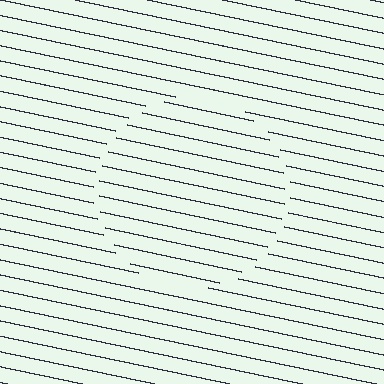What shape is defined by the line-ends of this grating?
An illusory circle. The interior of the shape contains the same grating, shifted by half a period — the contour is defined by the phase discontinuity where line-ends from the inner and outer gratings abut.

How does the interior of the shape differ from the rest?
The interior of the shape contains the same grating, shifted by half a period — the contour is defined by the phase discontinuity where line-ends from the inner and outer gratings abut.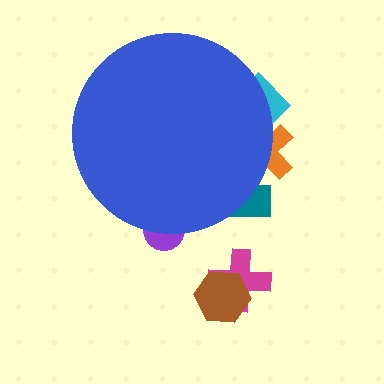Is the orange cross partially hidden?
Yes, the orange cross is partially hidden behind the blue circle.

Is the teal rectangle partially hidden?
Yes, the teal rectangle is partially hidden behind the blue circle.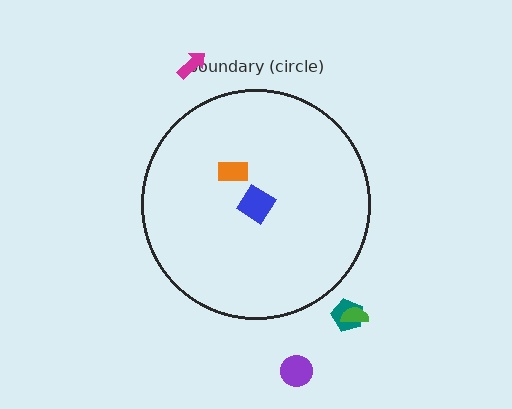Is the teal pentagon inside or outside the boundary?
Outside.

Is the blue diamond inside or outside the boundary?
Inside.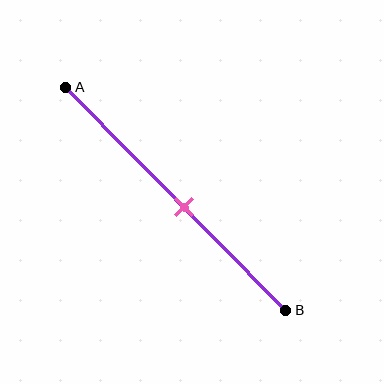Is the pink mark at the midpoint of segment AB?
No, the mark is at about 55% from A, not at the 50% midpoint.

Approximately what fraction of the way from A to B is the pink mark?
The pink mark is approximately 55% of the way from A to B.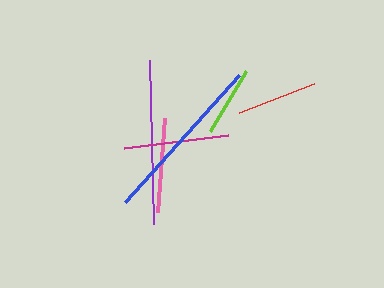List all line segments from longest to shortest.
From longest to shortest: blue, purple, magenta, pink, red, lime.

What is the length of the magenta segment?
The magenta segment is approximately 105 pixels long.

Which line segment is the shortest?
The lime line is the shortest at approximately 71 pixels.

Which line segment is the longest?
The blue line is the longest at approximately 170 pixels.